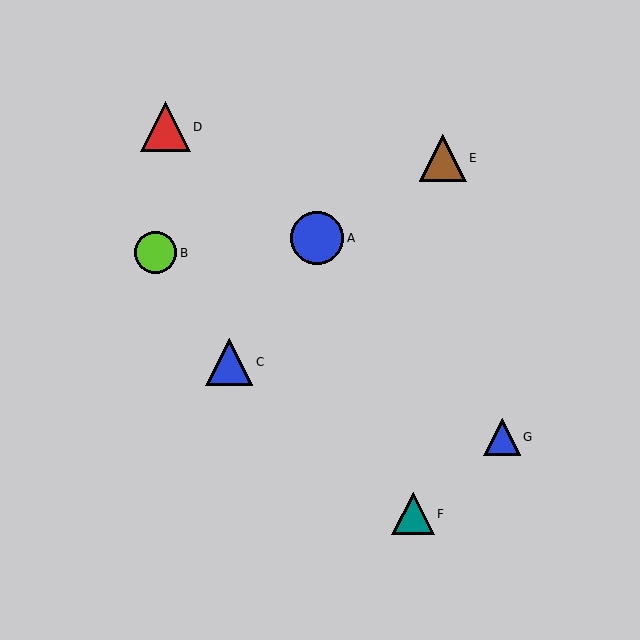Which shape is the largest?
The blue circle (labeled A) is the largest.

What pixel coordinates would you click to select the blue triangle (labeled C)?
Click at (229, 362) to select the blue triangle C.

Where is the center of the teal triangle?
The center of the teal triangle is at (413, 514).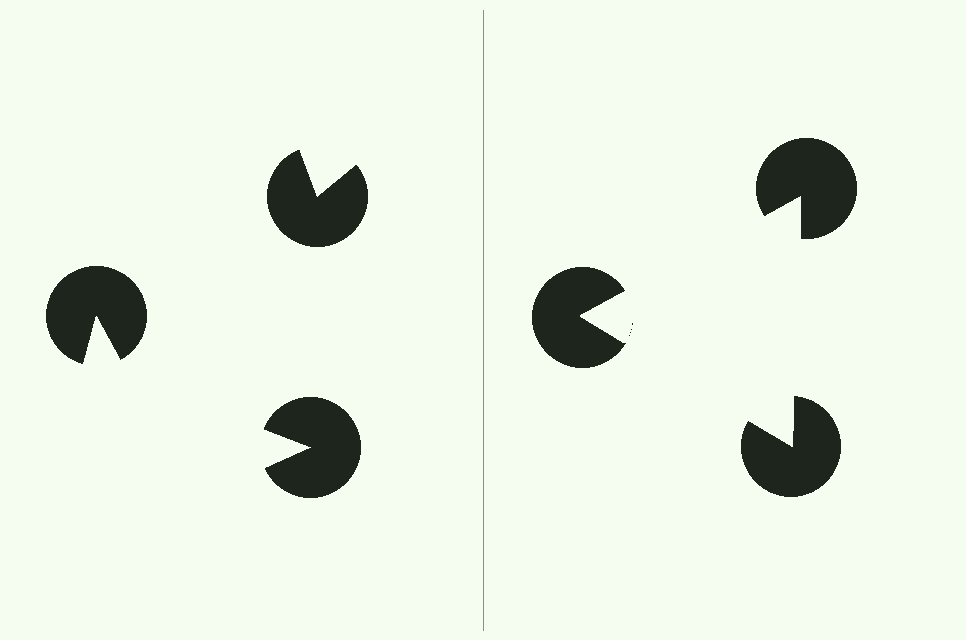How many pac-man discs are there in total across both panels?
6 — 3 on each side.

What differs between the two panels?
The pac-man discs are positioned identically on both sides; only the wedge orientations differ. On the right they align to a triangle; on the left they are misaligned.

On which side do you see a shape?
An illusory triangle appears on the right side. On the left side the wedge cuts are rotated, so no coherent shape forms.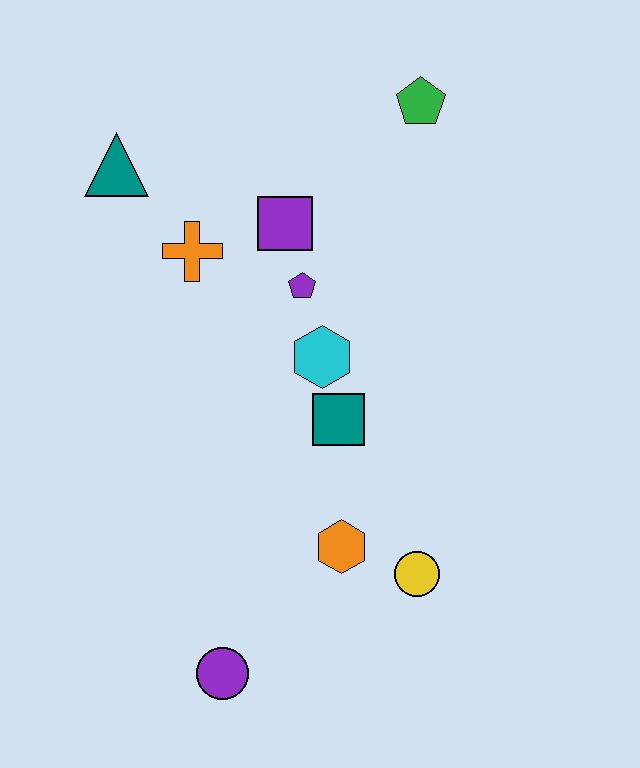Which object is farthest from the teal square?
The teal triangle is farthest from the teal square.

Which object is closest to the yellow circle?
The orange hexagon is closest to the yellow circle.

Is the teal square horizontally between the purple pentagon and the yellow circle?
Yes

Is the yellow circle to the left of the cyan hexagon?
No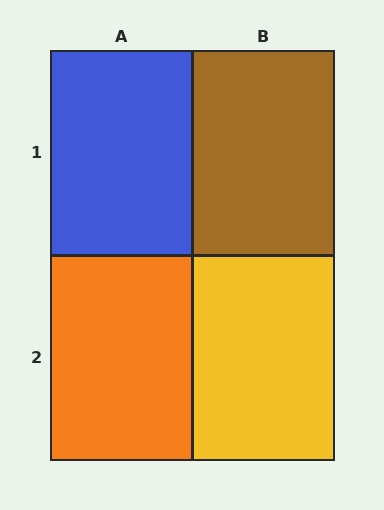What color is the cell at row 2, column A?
Orange.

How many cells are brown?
1 cell is brown.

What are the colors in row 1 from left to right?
Blue, brown.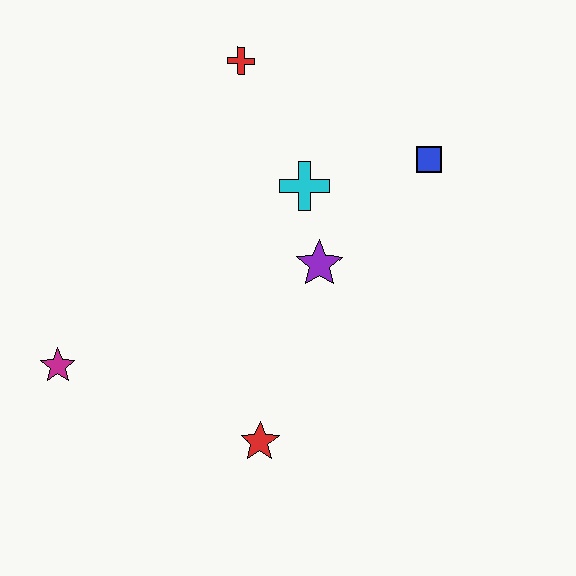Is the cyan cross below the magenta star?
No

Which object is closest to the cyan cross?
The purple star is closest to the cyan cross.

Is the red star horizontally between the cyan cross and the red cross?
Yes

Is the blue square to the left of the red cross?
No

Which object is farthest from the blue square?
The magenta star is farthest from the blue square.